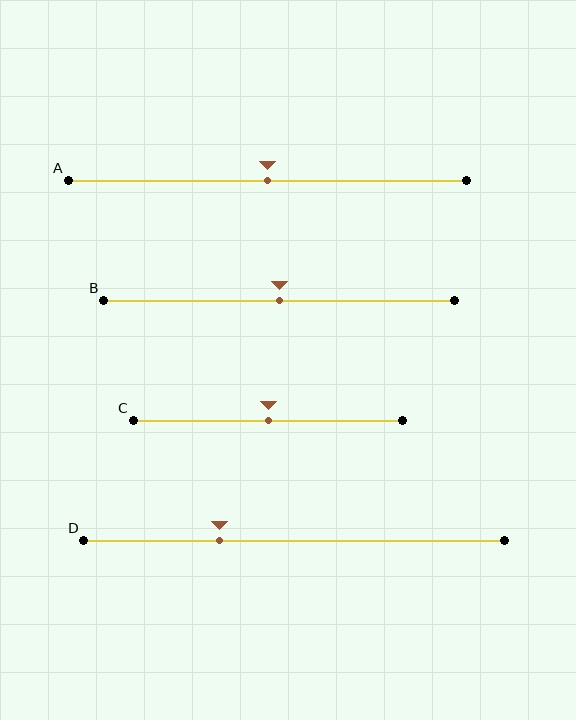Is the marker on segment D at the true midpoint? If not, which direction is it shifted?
No, the marker on segment D is shifted to the left by about 18% of the segment length.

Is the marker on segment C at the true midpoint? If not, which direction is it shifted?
Yes, the marker on segment C is at the true midpoint.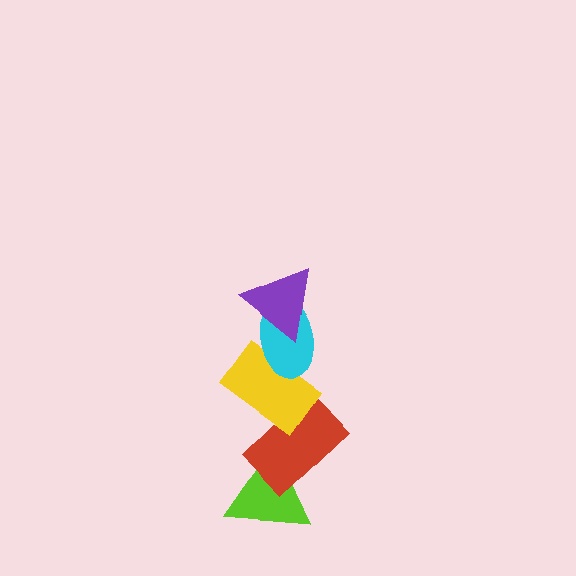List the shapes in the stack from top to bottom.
From top to bottom: the purple triangle, the cyan ellipse, the yellow rectangle, the red rectangle, the lime triangle.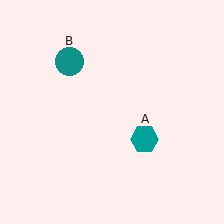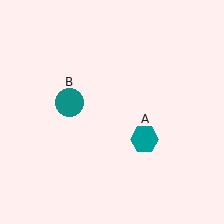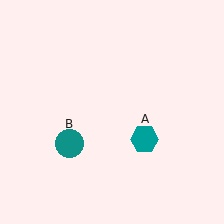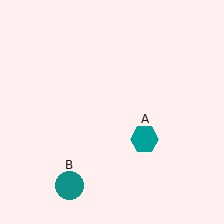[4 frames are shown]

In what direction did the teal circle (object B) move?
The teal circle (object B) moved down.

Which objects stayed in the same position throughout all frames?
Teal hexagon (object A) remained stationary.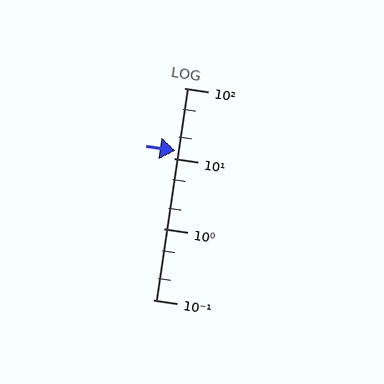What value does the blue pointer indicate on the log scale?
The pointer indicates approximately 13.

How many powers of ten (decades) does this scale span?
The scale spans 3 decades, from 0.1 to 100.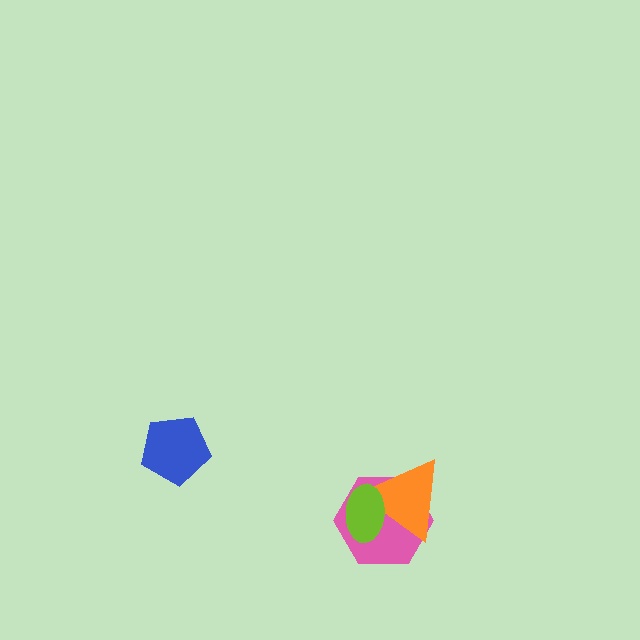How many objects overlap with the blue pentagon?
0 objects overlap with the blue pentagon.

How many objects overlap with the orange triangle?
2 objects overlap with the orange triangle.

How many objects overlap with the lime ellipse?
2 objects overlap with the lime ellipse.